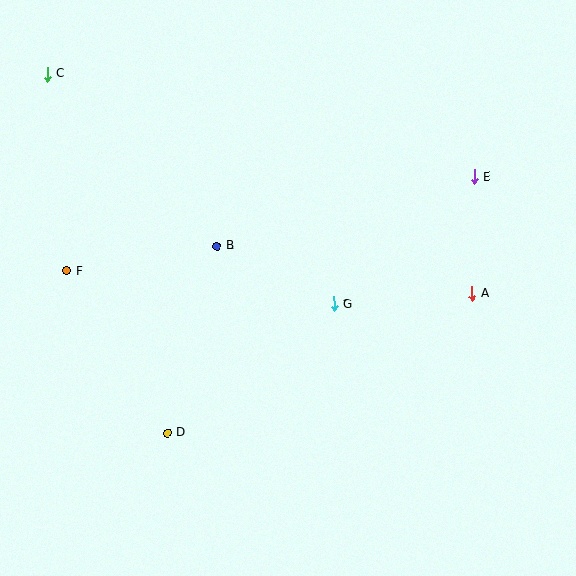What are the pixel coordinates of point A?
Point A is at (472, 294).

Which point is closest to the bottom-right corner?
Point A is closest to the bottom-right corner.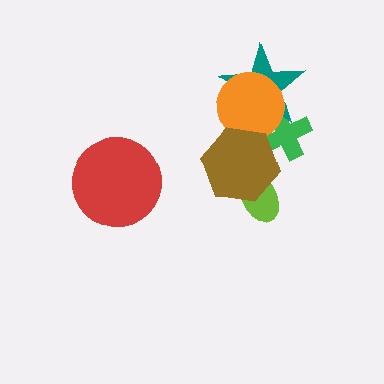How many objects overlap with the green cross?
3 objects overlap with the green cross.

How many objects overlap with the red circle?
0 objects overlap with the red circle.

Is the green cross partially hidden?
Yes, it is partially covered by another shape.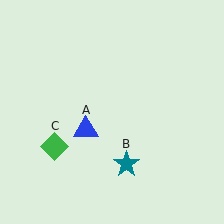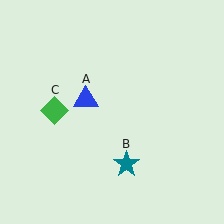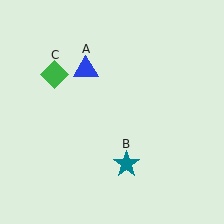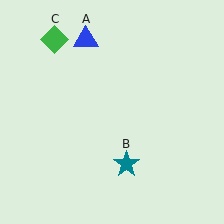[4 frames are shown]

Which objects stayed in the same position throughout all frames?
Teal star (object B) remained stationary.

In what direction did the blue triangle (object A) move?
The blue triangle (object A) moved up.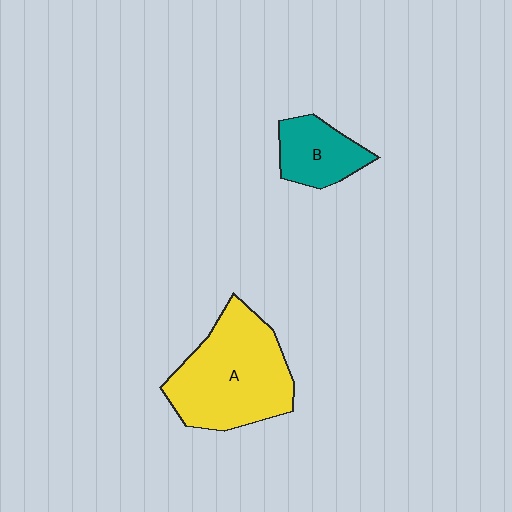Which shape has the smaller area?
Shape B (teal).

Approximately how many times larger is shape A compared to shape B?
Approximately 2.3 times.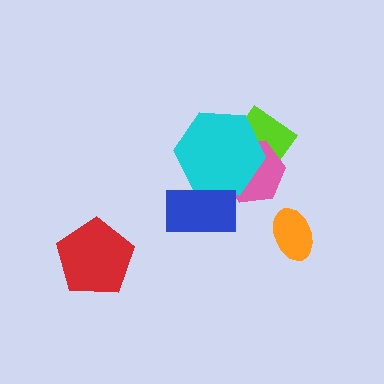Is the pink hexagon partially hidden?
Yes, it is partially covered by another shape.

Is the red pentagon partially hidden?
No, no other shape covers it.